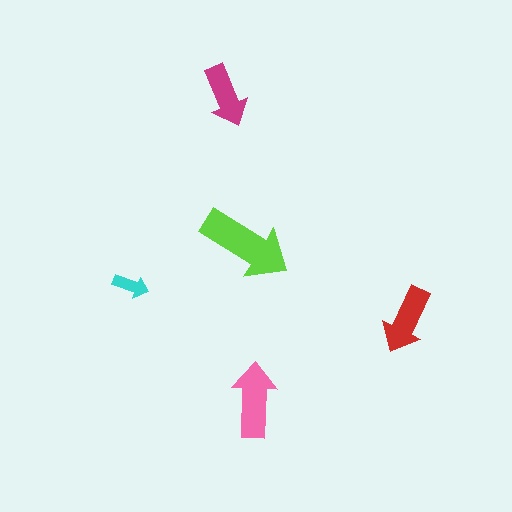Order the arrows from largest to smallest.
the lime one, the pink one, the red one, the magenta one, the cyan one.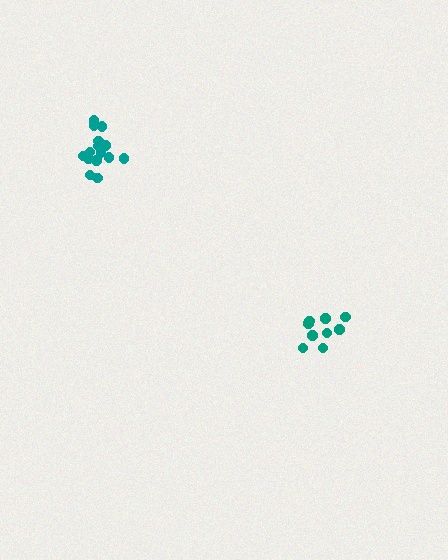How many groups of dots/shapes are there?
There are 2 groups.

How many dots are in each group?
Group 1: 15 dots, Group 2: 9 dots (24 total).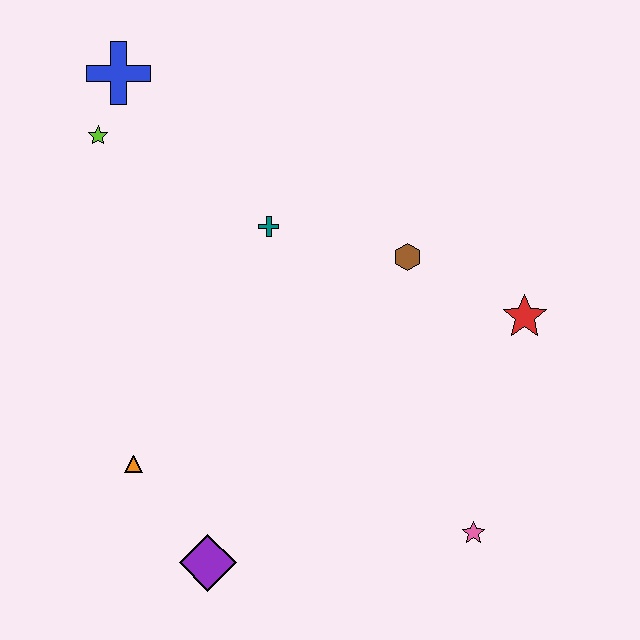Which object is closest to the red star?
The brown hexagon is closest to the red star.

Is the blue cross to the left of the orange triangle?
Yes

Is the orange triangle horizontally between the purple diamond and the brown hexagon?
No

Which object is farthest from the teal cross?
The pink star is farthest from the teal cross.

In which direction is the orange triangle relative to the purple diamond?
The orange triangle is above the purple diamond.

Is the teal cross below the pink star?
No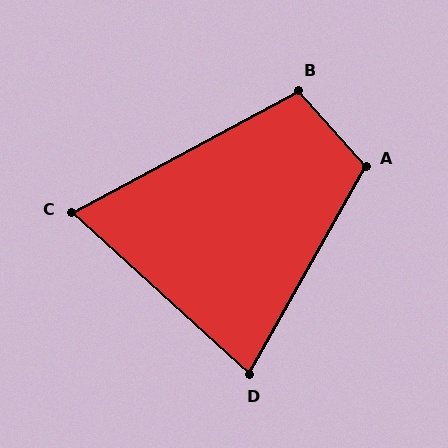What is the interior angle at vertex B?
Approximately 103 degrees (obtuse).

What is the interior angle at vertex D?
Approximately 77 degrees (acute).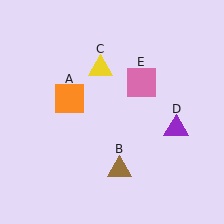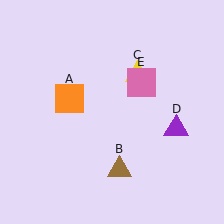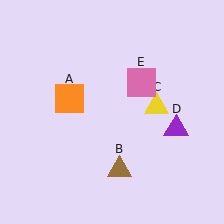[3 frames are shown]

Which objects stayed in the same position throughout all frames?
Orange square (object A) and brown triangle (object B) and purple triangle (object D) and pink square (object E) remained stationary.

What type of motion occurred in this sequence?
The yellow triangle (object C) rotated clockwise around the center of the scene.